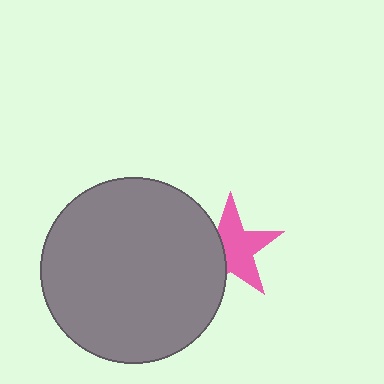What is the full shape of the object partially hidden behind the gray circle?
The partially hidden object is a pink star.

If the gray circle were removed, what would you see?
You would see the complete pink star.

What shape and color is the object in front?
The object in front is a gray circle.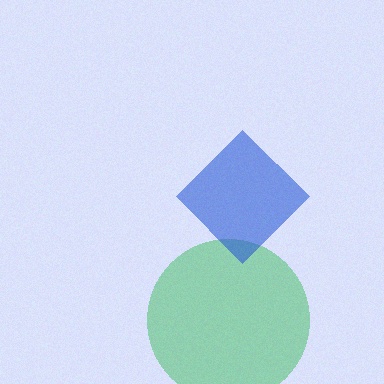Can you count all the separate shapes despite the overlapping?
Yes, there are 2 separate shapes.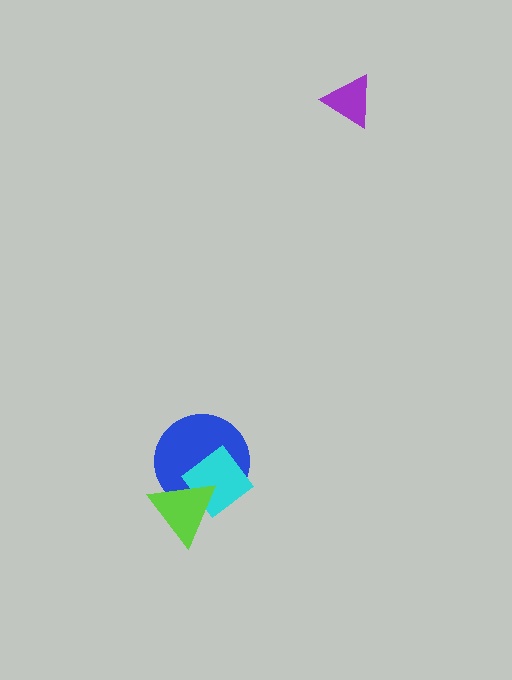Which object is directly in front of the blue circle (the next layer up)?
The cyan diamond is directly in front of the blue circle.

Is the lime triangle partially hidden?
No, no other shape covers it.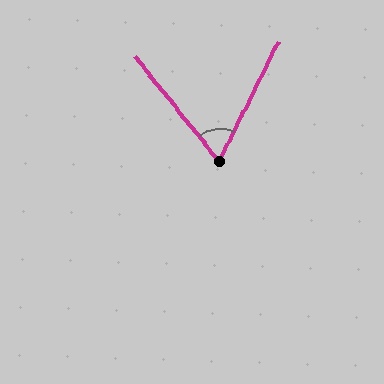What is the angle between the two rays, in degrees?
Approximately 65 degrees.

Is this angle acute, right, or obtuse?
It is acute.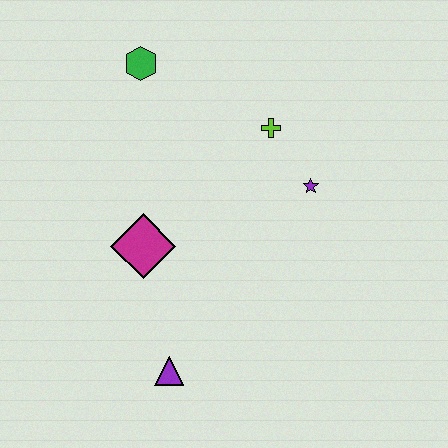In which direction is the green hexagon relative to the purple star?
The green hexagon is to the left of the purple star.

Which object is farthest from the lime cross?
The purple triangle is farthest from the lime cross.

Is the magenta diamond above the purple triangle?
Yes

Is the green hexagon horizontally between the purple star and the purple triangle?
No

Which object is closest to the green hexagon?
The lime cross is closest to the green hexagon.